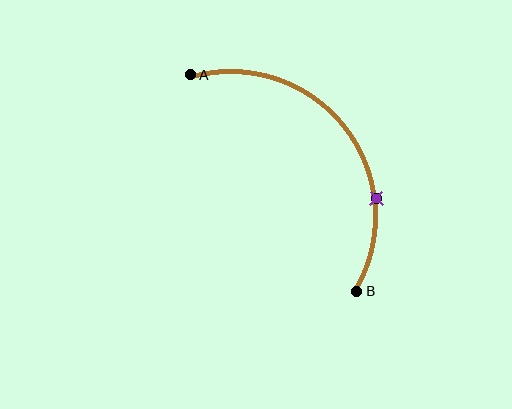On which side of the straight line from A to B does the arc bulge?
The arc bulges above and to the right of the straight line connecting A and B.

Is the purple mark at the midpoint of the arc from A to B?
No. The purple mark lies on the arc but is closer to endpoint B. The arc midpoint would be at the point on the curve equidistant along the arc from both A and B.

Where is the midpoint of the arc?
The arc midpoint is the point on the curve farthest from the straight line joining A and B. It sits above and to the right of that line.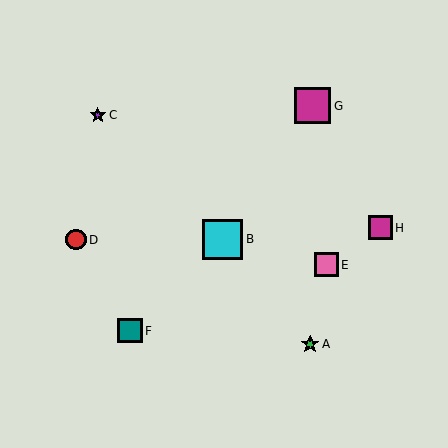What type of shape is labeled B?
Shape B is a cyan square.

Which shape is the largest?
The cyan square (labeled B) is the largest.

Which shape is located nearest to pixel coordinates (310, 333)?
The green star (labeled A) at (310, 344) is nearest to that location.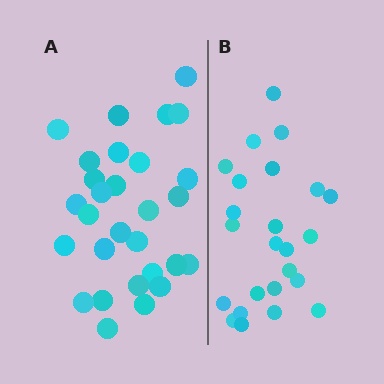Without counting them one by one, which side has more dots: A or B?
Region A (the left region) has more dots.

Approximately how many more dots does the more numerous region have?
Region A has about 5 more dots than region B.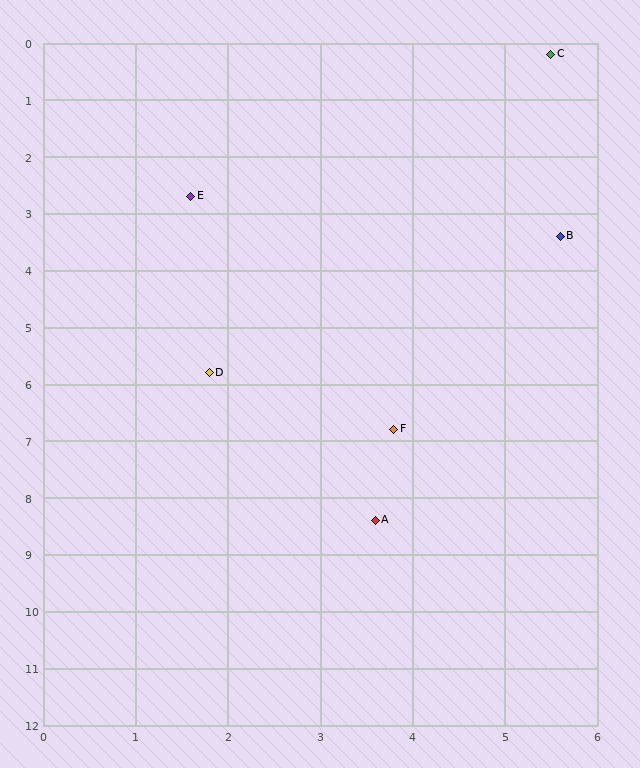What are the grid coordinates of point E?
Point E is at approximately (1.6, 2.7).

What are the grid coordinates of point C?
Point C is at approximately (5.5, 0.2).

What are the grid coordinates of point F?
Point F is at approximately (3.8, 6.8).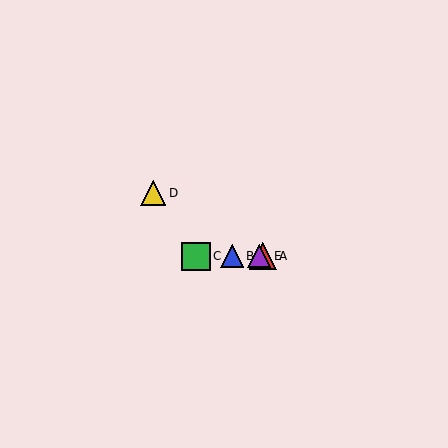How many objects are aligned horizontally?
4 objects (A, B, C, E) are aligned horizontally.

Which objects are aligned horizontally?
Objects A, B, C, E are aligned horizontally.